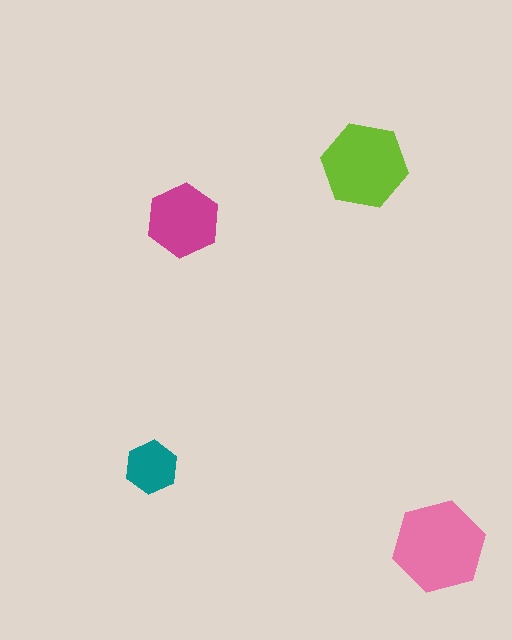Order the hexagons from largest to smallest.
the pink one, the lime one, the magenta one, the teal one.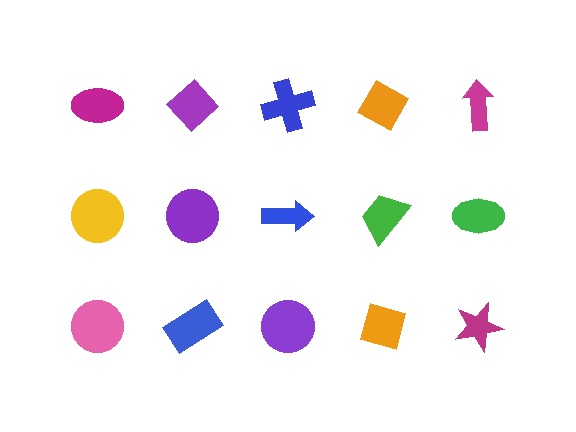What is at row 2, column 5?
A green ellipse.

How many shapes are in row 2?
5 shapes.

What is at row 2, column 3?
A blue arrow.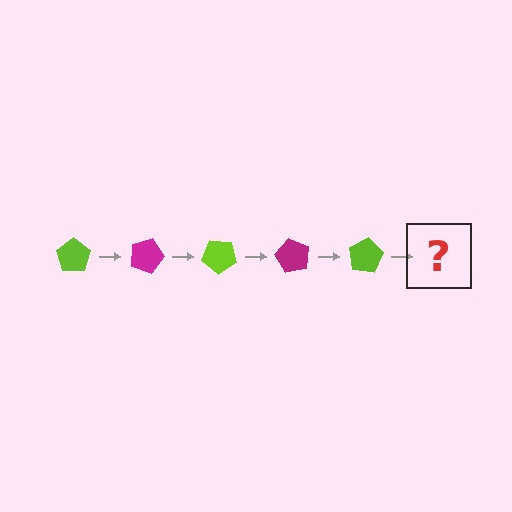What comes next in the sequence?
The next element should be a magenta pentagon, rotated 100 degrees from the start.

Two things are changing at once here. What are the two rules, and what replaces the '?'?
The two rules are that it rotates 20 degrees each step and the color cycles through lime and magenta. The '?' should be a magenta pentagon, rotated 100 degrees from the start.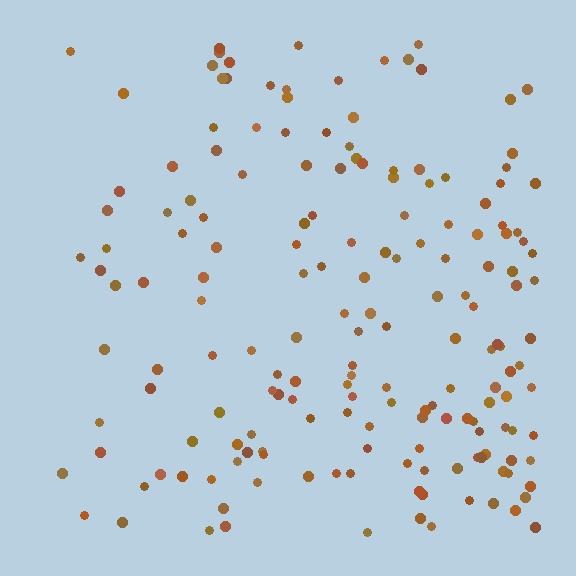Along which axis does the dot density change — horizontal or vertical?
Horizontal.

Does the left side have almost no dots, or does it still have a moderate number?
Still a moderate number, just noticeably fewer than the right.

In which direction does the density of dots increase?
From left to right, with the right side densest.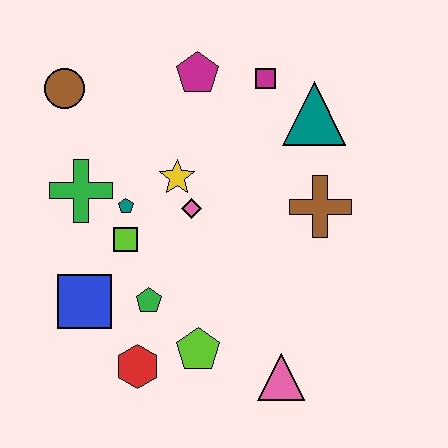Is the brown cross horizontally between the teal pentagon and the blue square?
No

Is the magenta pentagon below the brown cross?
No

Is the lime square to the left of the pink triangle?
Yes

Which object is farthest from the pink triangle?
The brown circle is farthest from the pink triangle.